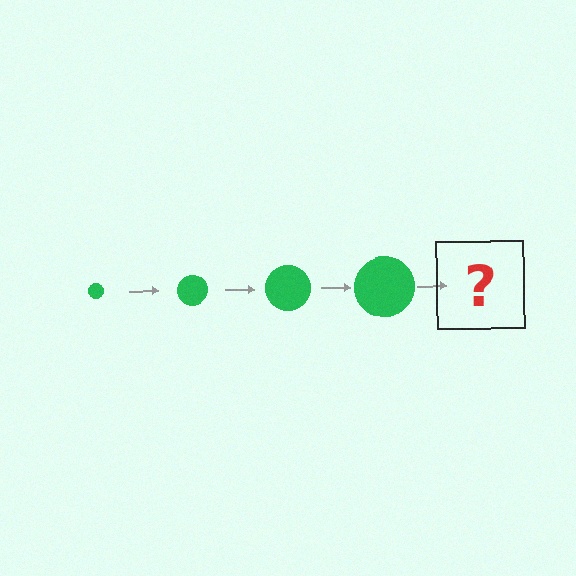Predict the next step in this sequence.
The next step is a green circle, larger than the previous one.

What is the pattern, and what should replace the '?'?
The pattern is that the circle gets progressively larger each step. The '?' should be a green circle, larger than the previous one.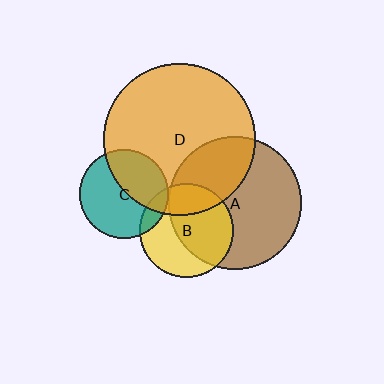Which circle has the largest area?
Circle D (orange).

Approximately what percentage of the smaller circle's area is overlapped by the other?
Approximately 10%.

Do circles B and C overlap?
Yes.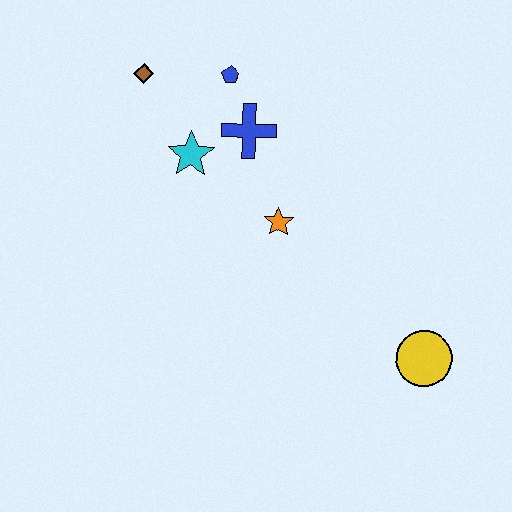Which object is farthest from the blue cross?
The yellow circle is farthest from the blue cross.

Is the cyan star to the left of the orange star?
Yes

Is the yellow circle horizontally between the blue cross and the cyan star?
No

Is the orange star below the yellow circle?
No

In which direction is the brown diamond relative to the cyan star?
The brown diamond is above the cyan star.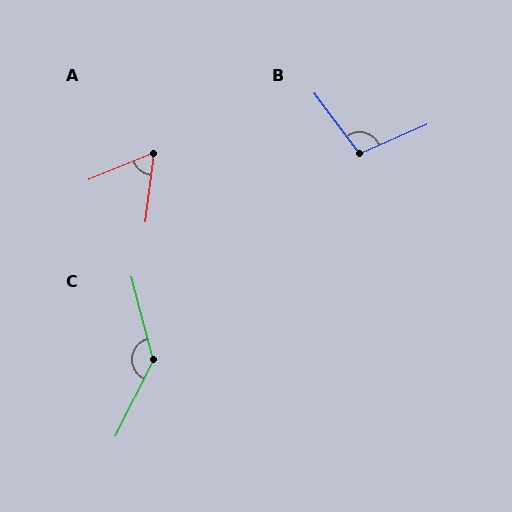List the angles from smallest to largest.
A (60°), B (103°), C (139°).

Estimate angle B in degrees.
Approximately 103 degrees.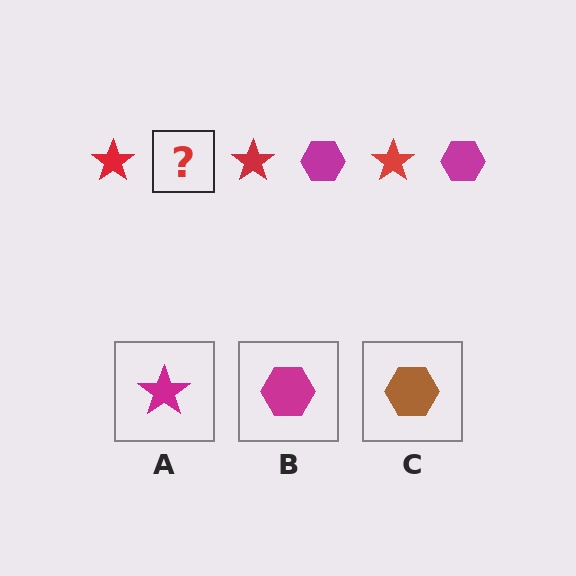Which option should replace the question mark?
Option B.